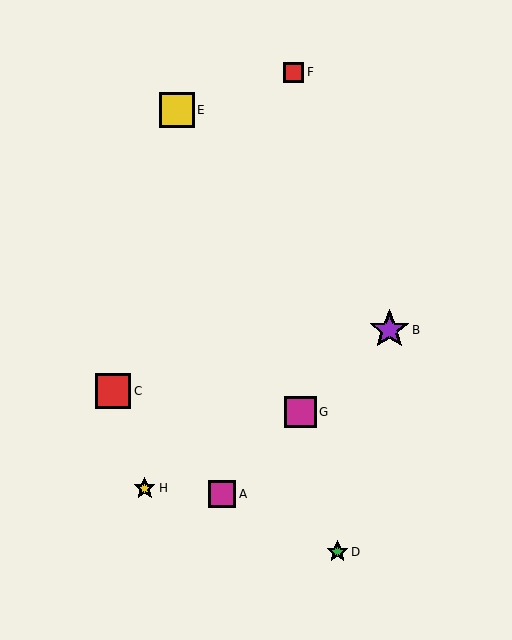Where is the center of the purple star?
The center of the purple star is at (389, 330).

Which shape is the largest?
The purple star (labeled B) is the largest.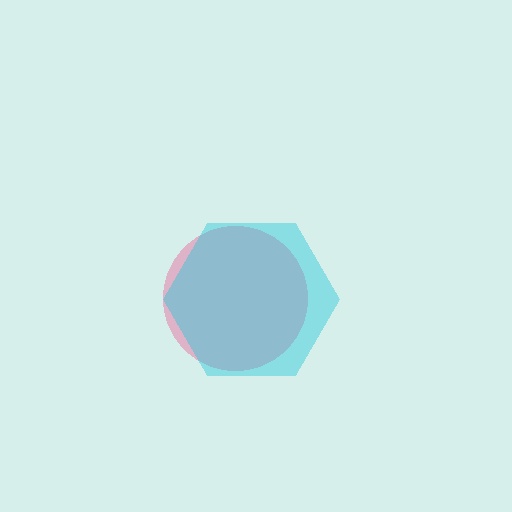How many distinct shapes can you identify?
There are 2 distinct shapes: a pink circle, a cyan hexagon.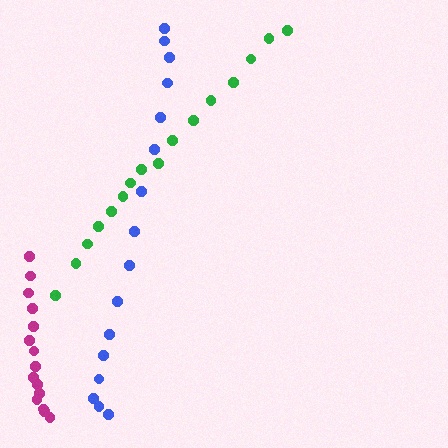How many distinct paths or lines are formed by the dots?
There are 3 distinct paths.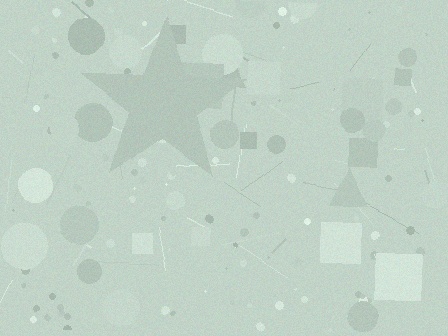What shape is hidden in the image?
A star is hidden in the image.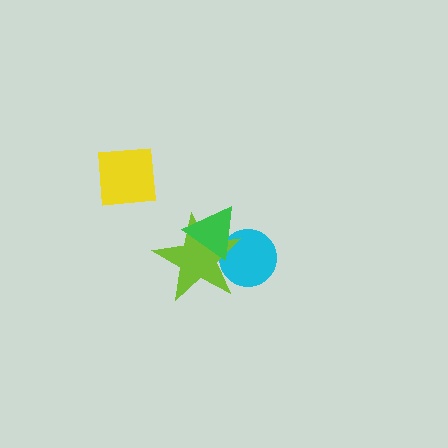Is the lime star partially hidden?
Yes, it is partially covered by another shape.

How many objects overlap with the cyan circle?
2 objects overlap with the cyan circle.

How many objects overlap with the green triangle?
2 objects overlap with the green triangle.